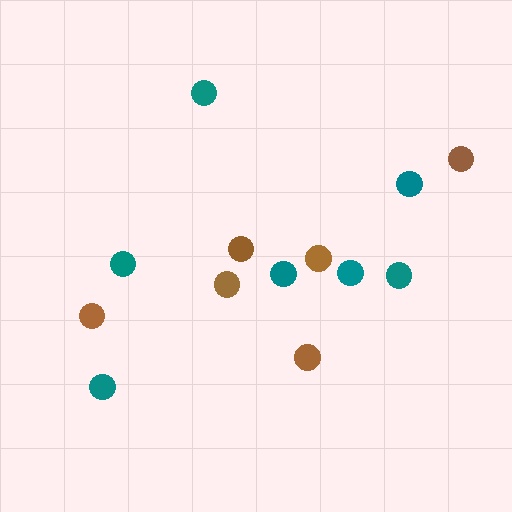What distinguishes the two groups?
There are 2 groups: one group of brown circles (6) and one group of teal circles (7).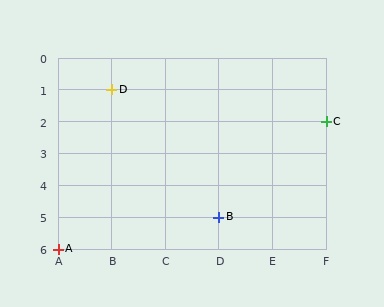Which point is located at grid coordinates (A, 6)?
Point A is at (A, 6).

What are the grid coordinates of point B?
Point B is at grid coordinates (D, 5).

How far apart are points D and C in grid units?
Points D and C are 4 columns and 1 row apart (about 4.1 grid units diagonally).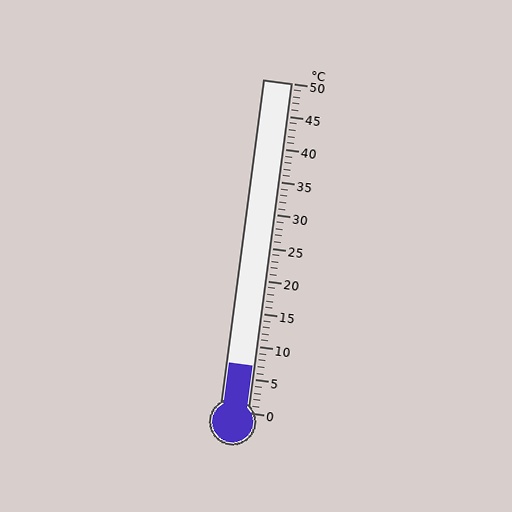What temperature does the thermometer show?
The thermometer shows approximately 7°C.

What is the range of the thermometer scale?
The thermometer scale ranges from 0°C to 50°C.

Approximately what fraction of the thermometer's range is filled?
The thermometer is filled to approximately 15% of its range.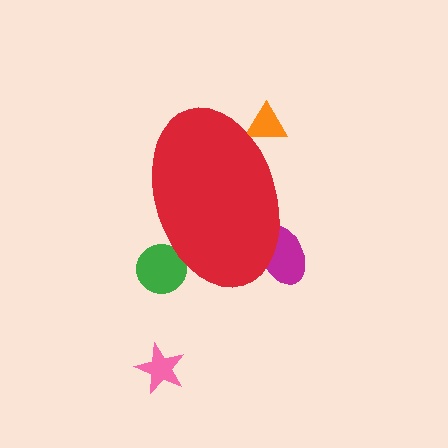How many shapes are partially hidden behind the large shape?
3 shapes are partially hidden.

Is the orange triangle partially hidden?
Yes, the orange triangle is partially hidden behind the red ellipse.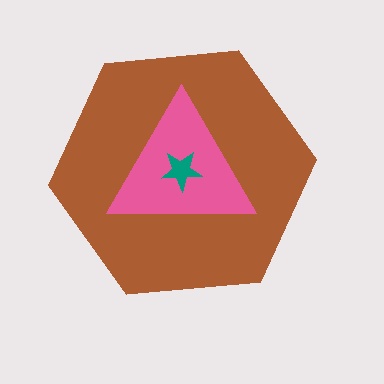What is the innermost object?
The teal star.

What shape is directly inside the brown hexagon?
The pink triangle.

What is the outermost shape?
The brown hexagon.